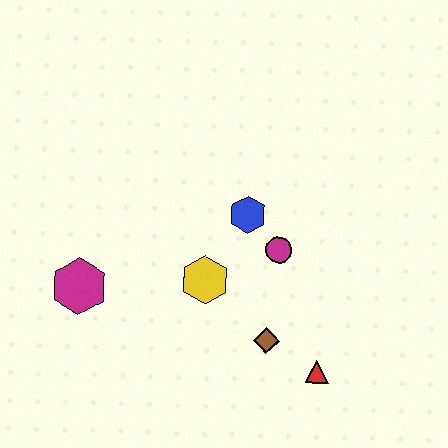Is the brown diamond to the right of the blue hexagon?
Yes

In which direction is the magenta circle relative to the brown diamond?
The magenta circle is above the brown diamond.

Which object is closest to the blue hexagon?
The magenta circle is closest to the blue hexagon.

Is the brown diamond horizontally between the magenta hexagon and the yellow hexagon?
No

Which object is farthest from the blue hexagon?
The magenta hexagon is farthest from the blue hexagon.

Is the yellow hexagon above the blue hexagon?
No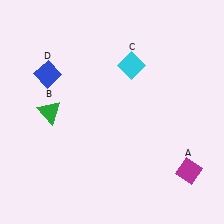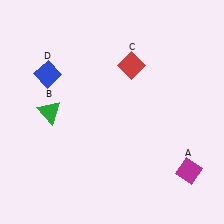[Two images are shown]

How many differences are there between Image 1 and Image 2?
There is 1 difference between the two images.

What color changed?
The diamond (C) changed from cyan in Image 1 to red in Image 2.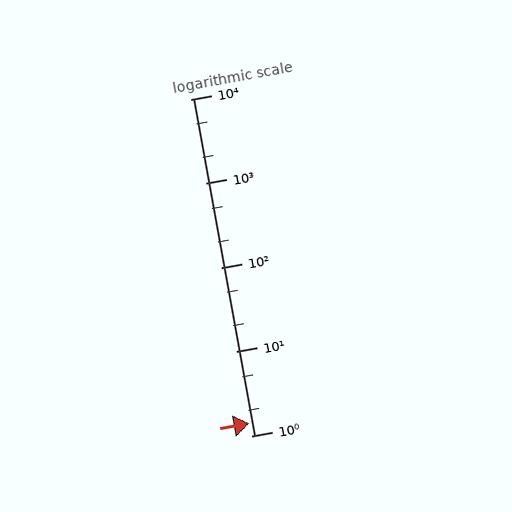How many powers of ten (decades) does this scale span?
The scale spans 4 decades, from 1 to 10000.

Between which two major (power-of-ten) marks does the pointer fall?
The pointer is between 1 and 10.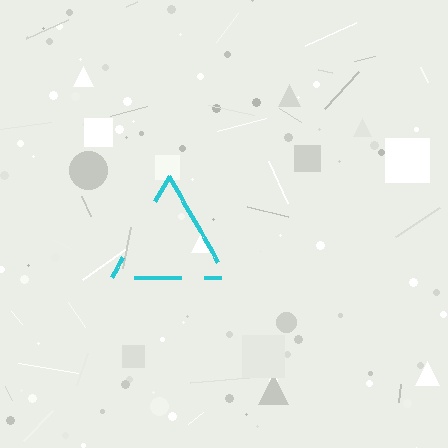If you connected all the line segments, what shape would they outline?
They would outline a triangle.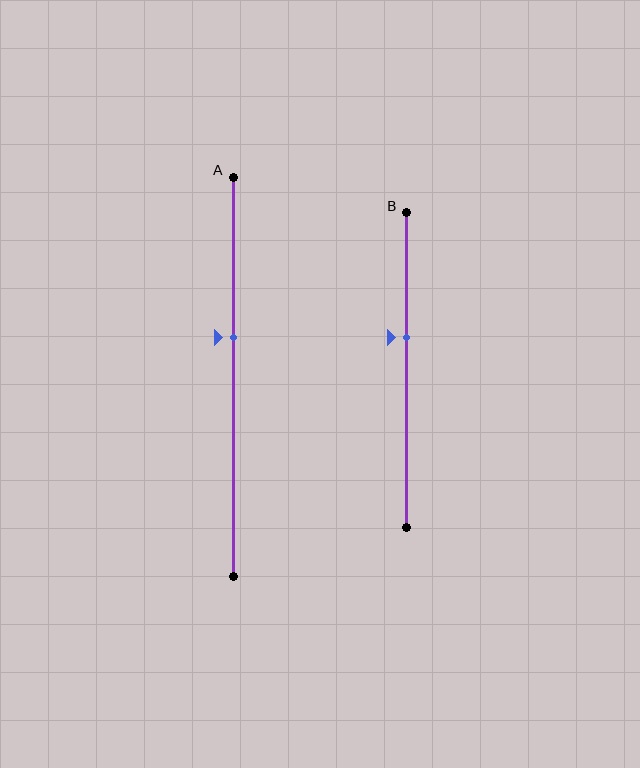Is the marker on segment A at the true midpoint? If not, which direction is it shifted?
No, the marker on segment A is shifted upward by about 10% of the segment length.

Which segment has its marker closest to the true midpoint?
Segment A has its marker closest to the true midpoint.